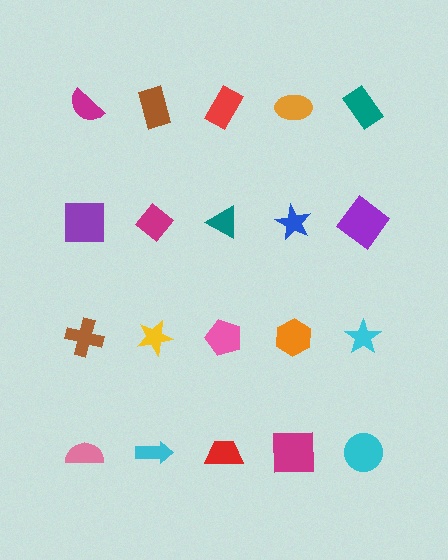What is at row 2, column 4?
A blue star.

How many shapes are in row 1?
5 shapes.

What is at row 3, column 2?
A yellow star.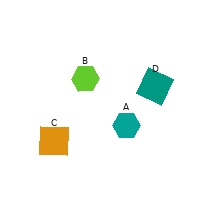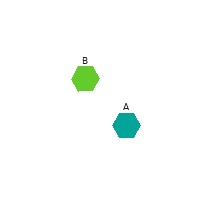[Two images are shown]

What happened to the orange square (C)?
The orange square (C) was removed in Image 2. It was in the bottom-left area of Image 1.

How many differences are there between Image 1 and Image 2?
There are 2 differences between the two images.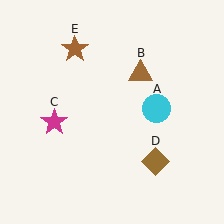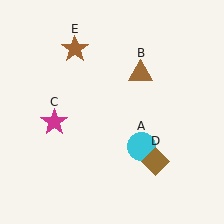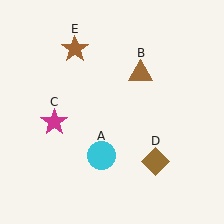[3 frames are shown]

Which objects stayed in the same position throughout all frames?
Brown triangle (object B) and magenta star (object C) and brown diamond (object D) and brown star (object E) remained stationary.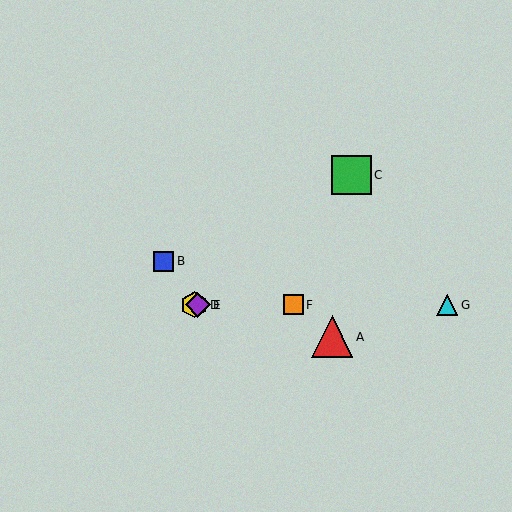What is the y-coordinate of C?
Object C is at y≈175.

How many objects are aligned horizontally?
4 objects (D, E, F, G) are aligned horizontally.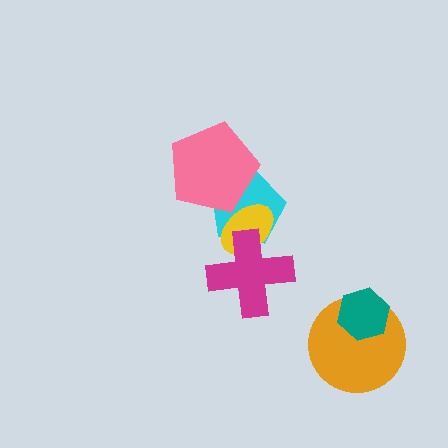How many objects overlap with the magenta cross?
2 objects overlap with the magenta cross.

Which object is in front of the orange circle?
The teal hexagon is in front of the orange circle.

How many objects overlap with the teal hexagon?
1 object overlaps with the teal hexagon.